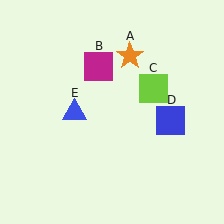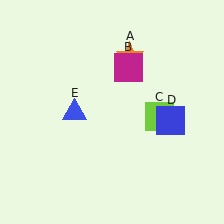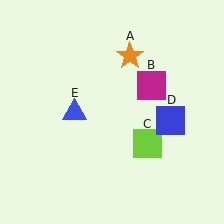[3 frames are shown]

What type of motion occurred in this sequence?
The magenta square (object B), lime square (object C) rotated clockwise around the center of the scene.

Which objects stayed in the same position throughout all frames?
Orange star (object A) and blue square (object D) and blue triangle (object E) remained stationary.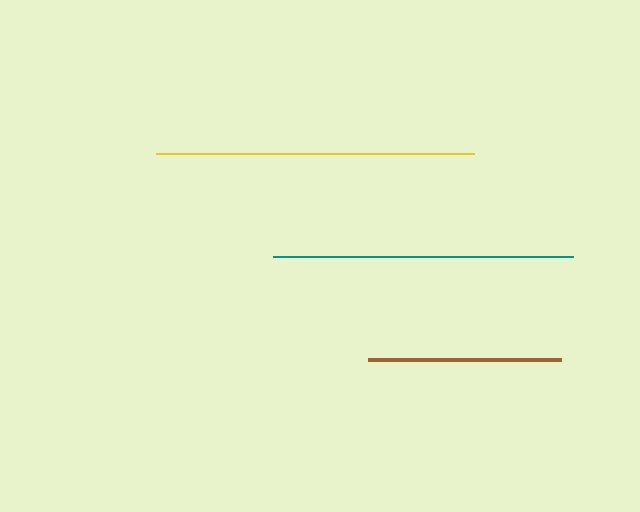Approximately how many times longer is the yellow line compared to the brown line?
The yellow line is approximately 1.6 times the length of the brown line.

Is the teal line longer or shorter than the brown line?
The teal line is longer than the brown line.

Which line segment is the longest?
The yellow line is the longest at approximately 318 pixels.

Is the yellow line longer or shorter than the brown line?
The yellow line is longer than the brown line.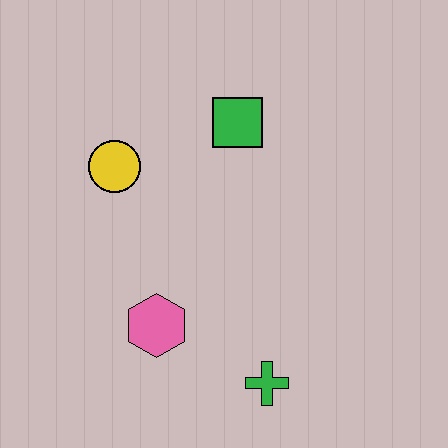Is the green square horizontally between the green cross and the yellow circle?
Yes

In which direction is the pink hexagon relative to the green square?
The pink hexagon is below the green square.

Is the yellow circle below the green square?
Yes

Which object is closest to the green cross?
The pink hexagon is closest to the green cross.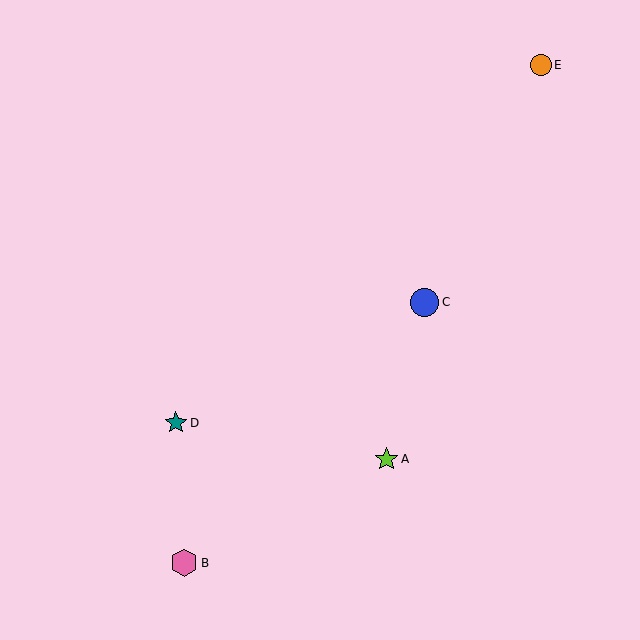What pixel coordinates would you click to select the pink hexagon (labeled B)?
Click at (184, 563) to select the pink hexagon B.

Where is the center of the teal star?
The center of the teal star is at (176, 423).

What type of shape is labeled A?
Shape A is a lime star.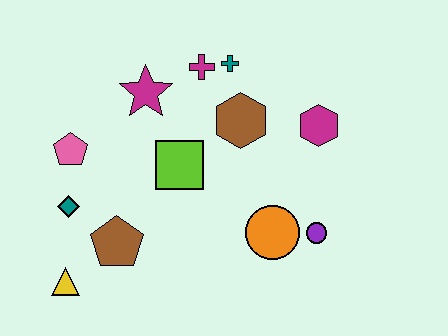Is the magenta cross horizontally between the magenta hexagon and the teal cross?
No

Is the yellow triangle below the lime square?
Yes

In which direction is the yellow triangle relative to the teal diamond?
The yellow triangle is below the teal diamond.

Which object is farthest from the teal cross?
The yellow triangle is farthest from the teal cross.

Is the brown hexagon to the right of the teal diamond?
Yes